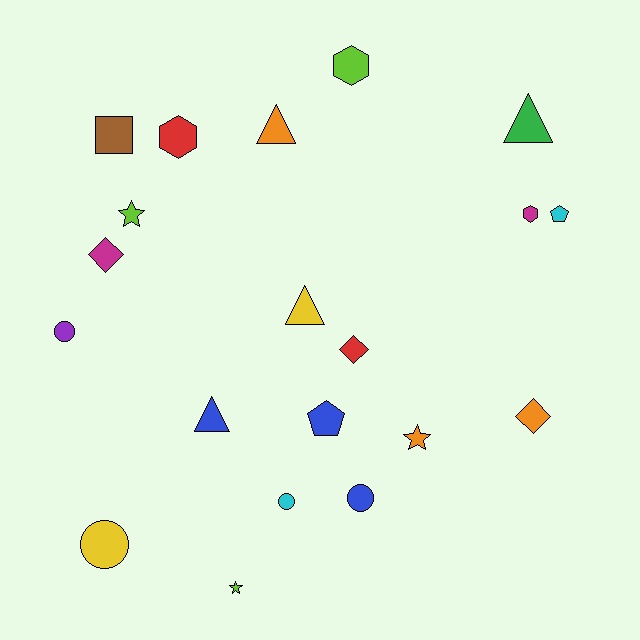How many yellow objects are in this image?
There are 2 yellow objects.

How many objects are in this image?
There are 20 objects.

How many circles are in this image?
There are 4 circles.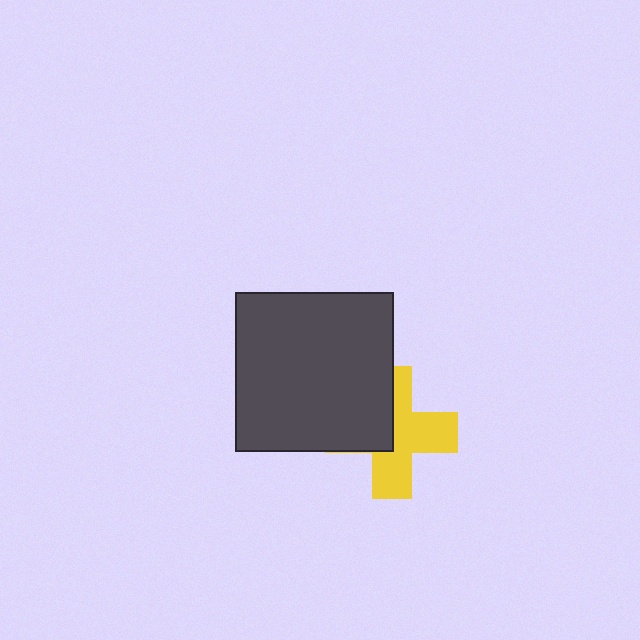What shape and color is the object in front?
The object in front is a dark gray square.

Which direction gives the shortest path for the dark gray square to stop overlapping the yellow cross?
Moving left gives the shortest separation.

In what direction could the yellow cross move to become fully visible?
The yellow cross could move right. That would shift it out from behind the dark gray square entirely.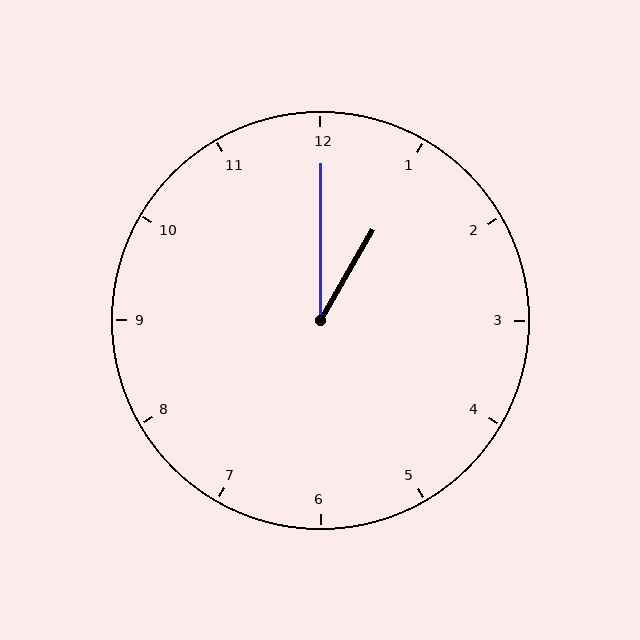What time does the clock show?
1:00.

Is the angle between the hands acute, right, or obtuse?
It is acute.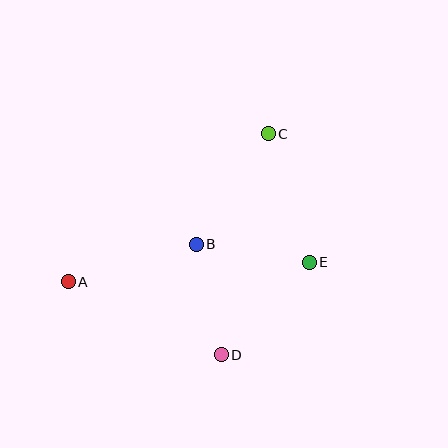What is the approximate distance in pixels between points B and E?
The distance between B and E is approximately 115 pixels.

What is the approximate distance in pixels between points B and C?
The distance between B and C is approximately 132 pixels.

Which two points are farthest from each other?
Points A and C are farthest from each other.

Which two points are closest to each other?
Points B and D are closest to each other.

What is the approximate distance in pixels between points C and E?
The distance between C and E is approximately 135 pixels.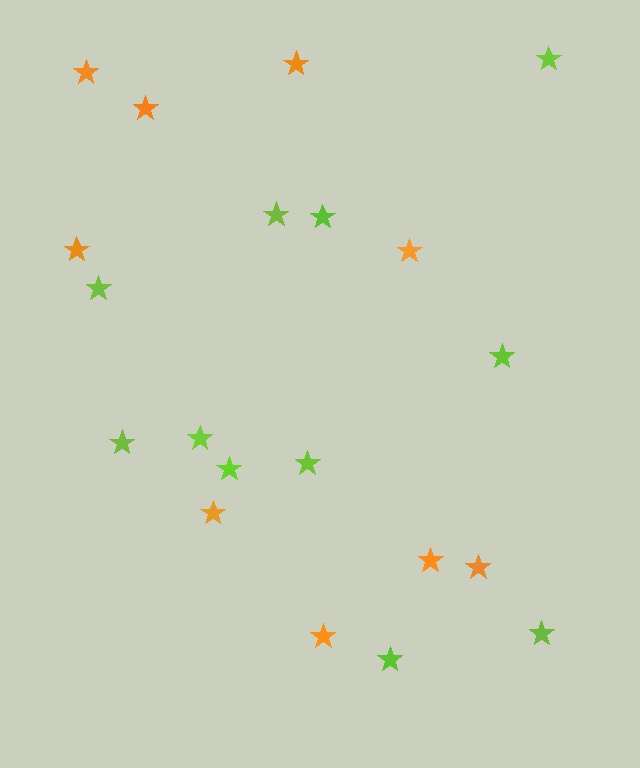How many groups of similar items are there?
There are 2 groups: one group of lime stars (11) and one group of orange stars (9).